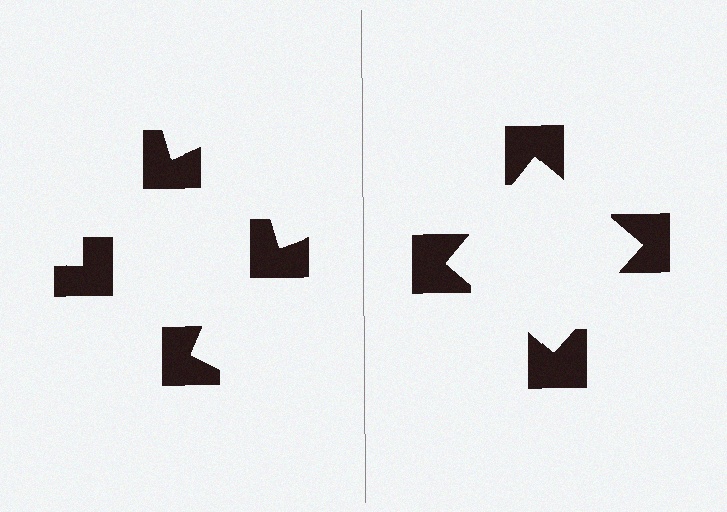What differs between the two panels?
The notched squares are positioned identically on both sides; only the wedge orientations differ. On the right they align to a square; on the left they are misaligned.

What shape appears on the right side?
An illusory square.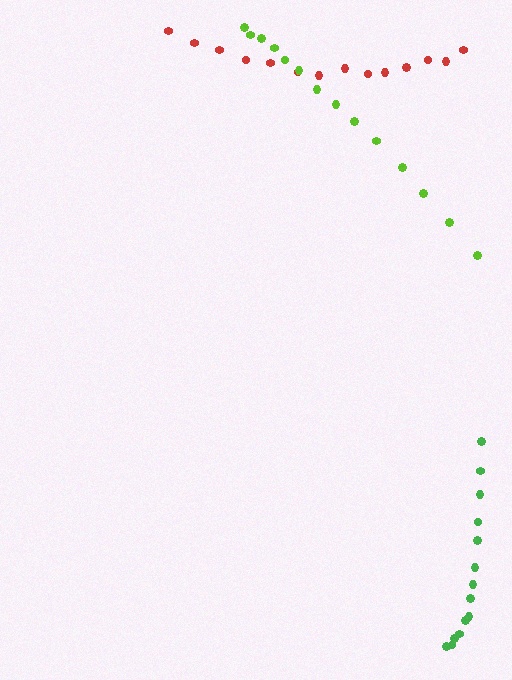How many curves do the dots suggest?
There are 3 distinct paths.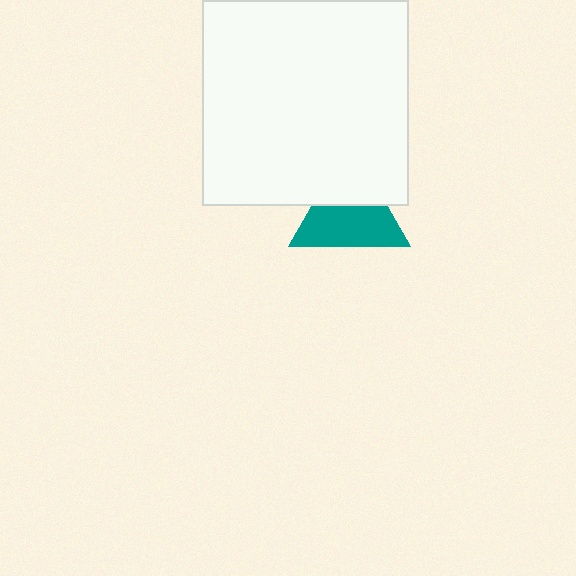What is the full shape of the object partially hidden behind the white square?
The partially hidden object is a teal triangle.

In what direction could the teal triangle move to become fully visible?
The teal triangle could move down. That would shift it out from behind the white square entirely.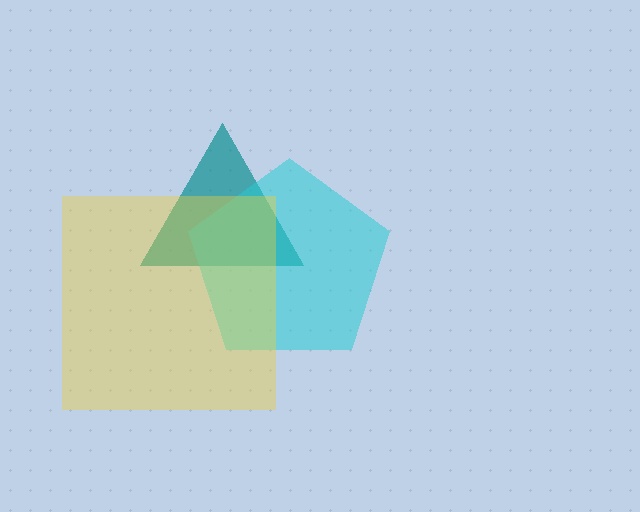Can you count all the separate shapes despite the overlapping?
Yes, there are 3 separate shapes.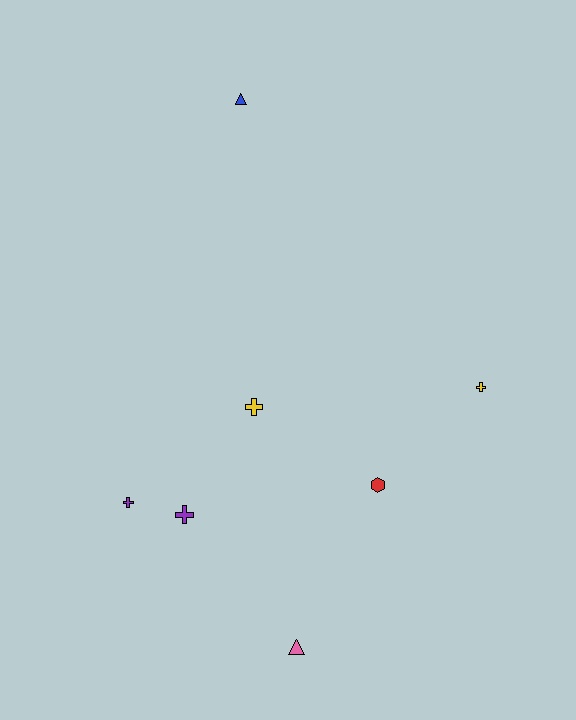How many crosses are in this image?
There are 4 crosses.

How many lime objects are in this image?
There are no lime objects.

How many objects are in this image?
There are 7 objects.